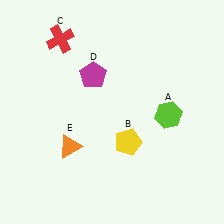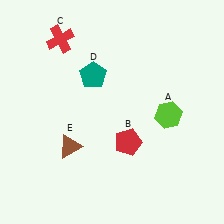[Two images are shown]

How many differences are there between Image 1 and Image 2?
There are 3 differences between the two images.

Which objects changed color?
B changed from yellow to red. D changed from magenta to teal. E changed from orange to brown.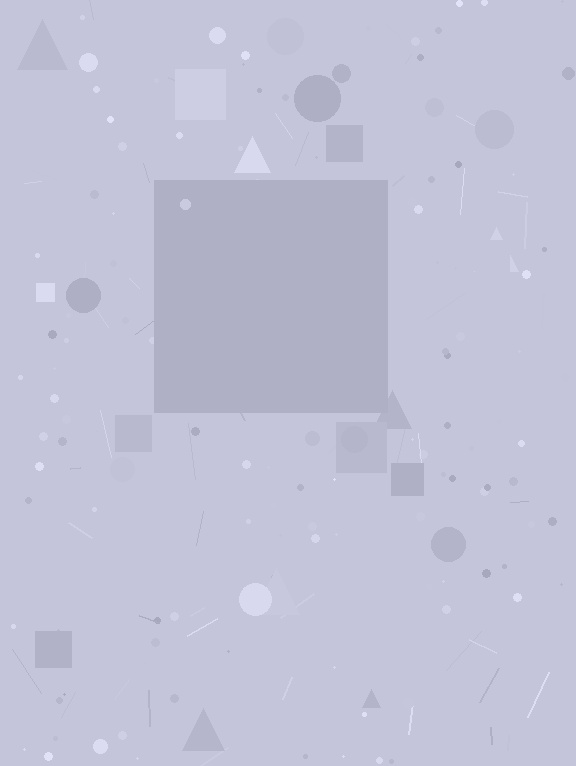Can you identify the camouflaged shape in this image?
The camouflaged shape is a square.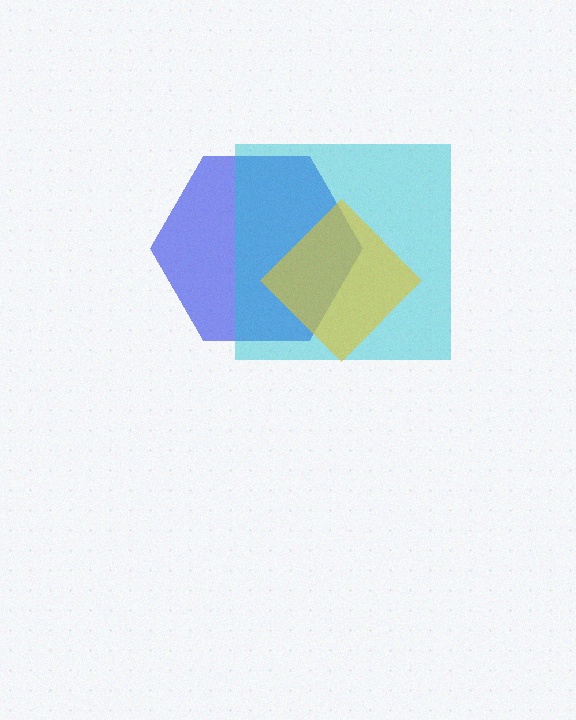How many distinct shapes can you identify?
There are 3 distinct shapes: a blue hexagon, a cyan square, a yellow diamond.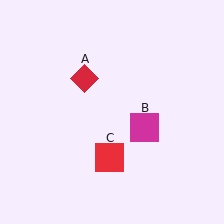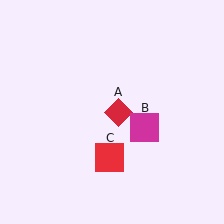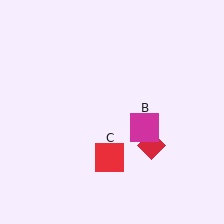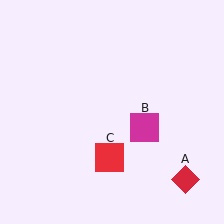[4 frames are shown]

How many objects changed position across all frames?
1 object changed position: red diamond (object A).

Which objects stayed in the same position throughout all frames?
Magenta square (object B) and red square (object C) remained stationary.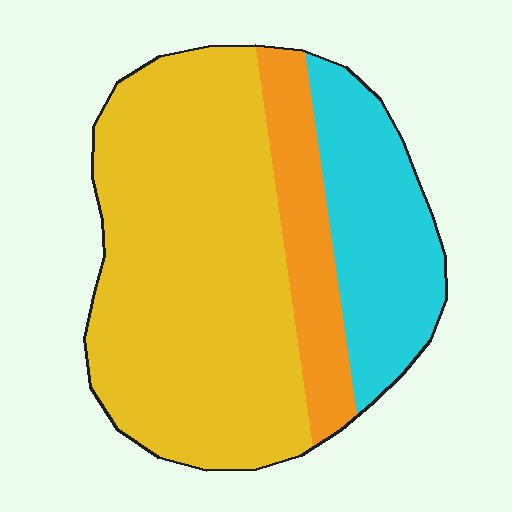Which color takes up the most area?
Yellow, at roughly 60%.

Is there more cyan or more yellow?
Yellow.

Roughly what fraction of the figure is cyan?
Cyan covers 23% of the figure.